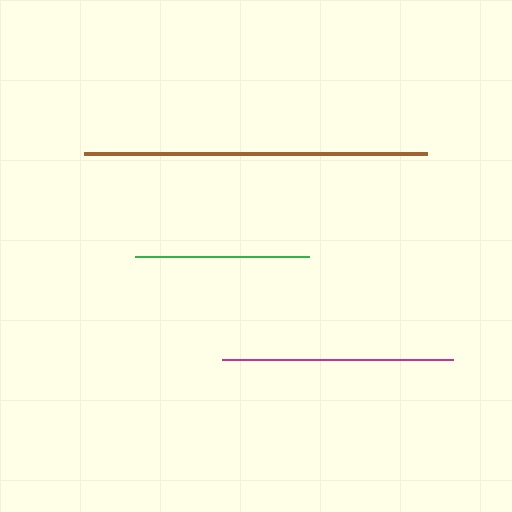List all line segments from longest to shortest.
From longest to shortest: brown, magenta, green.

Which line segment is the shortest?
The green line is the shortest at approximately 174 pixels.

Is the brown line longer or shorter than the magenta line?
The brown line is longer than the magenta line.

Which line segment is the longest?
The brown line is the longest at approximately 344 pixels.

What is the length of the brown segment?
The brown segment is approximately 344 pixels long.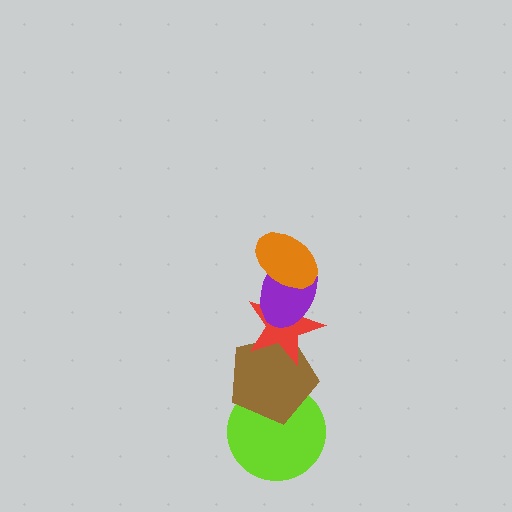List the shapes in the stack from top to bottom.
From top to bottom: the orange ellipse, the purple ellipse, the red star, the brown pentagon, the lime circle.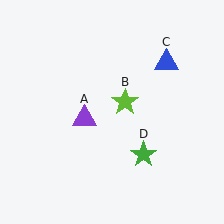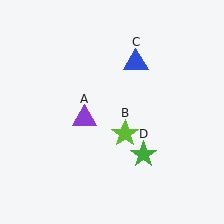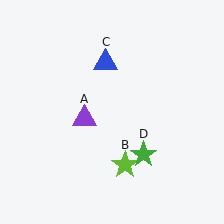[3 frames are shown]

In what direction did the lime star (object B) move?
The lime star (object B) moved down.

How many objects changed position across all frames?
2 objects changed position: lime star (object B), blue triangle (object C).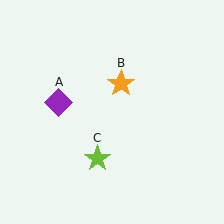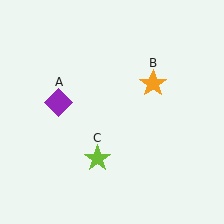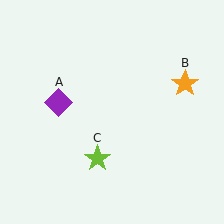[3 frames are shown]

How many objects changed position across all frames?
1 object changed position: orange star (object B).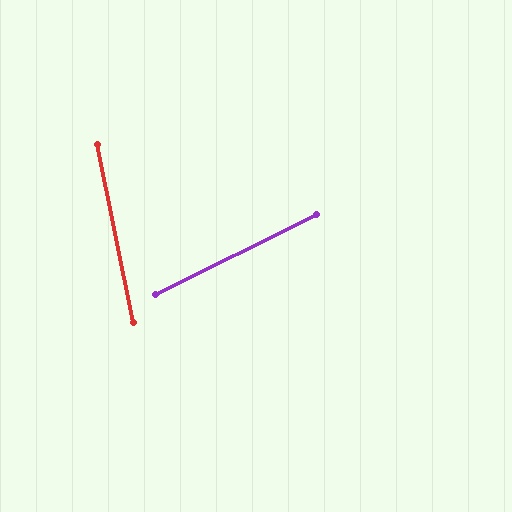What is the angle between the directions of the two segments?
Approximately 75 degrees.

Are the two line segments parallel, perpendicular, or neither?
Neither parallel nor perpendicular — they differ by about 75°.